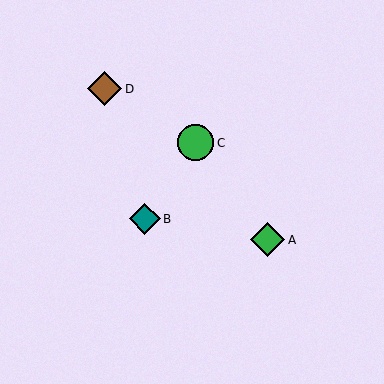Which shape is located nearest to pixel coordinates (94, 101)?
The brown diamond (labeled D) at (105, 89) is nearest to that location.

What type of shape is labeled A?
Shape A is a green diamond.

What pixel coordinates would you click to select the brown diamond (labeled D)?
Click at (105, 89) to select the brown diamond D.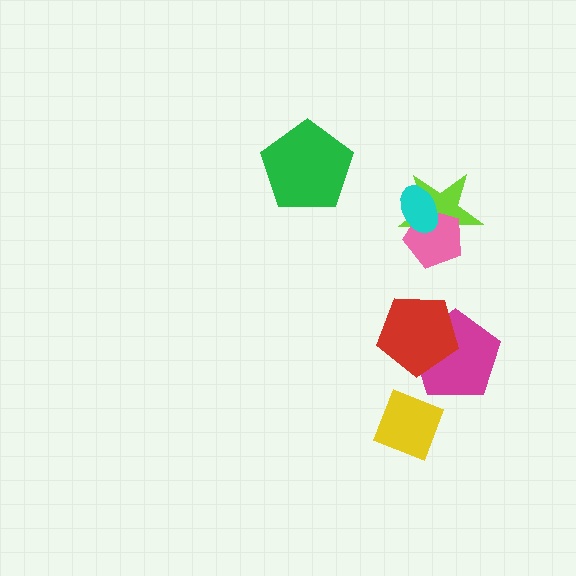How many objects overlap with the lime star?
2 objects overlap with the lime star.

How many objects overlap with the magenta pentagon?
1 object overlaps with the magenta pentagon.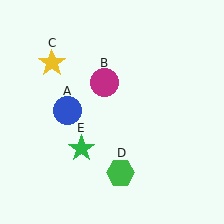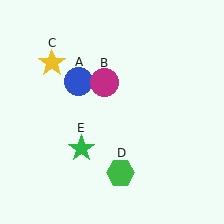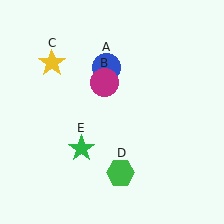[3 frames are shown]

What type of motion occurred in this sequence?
The blue circle (object A) rotated clockwise around the center of the scene.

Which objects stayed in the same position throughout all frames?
Magenta circle (object B) and yellow star (object C) and green hexagon (object D) and green star (object E) remained stationary.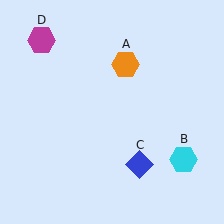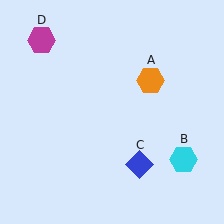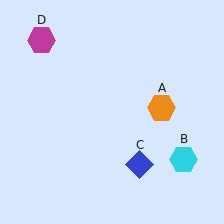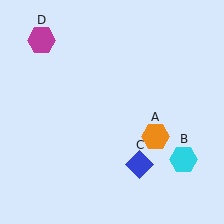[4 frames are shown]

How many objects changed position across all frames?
1 object changed position: orange hexagon (object A).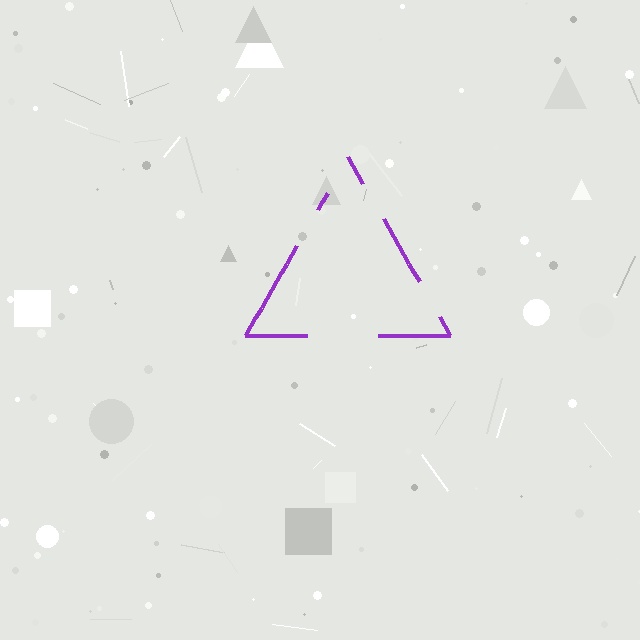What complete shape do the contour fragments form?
The contour fragments form a triangle.